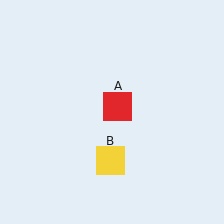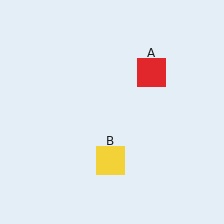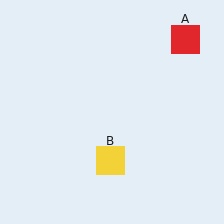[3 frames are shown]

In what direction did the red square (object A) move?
The red square (object A) moved up and to the right.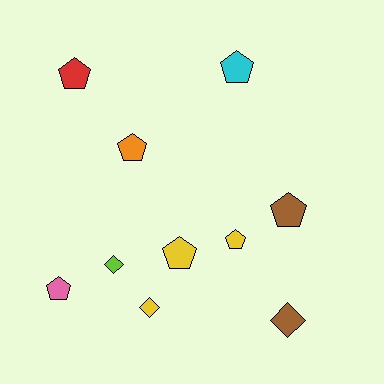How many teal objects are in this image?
There are no teal objects.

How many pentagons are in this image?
There are 7 pentagons.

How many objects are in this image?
There are 10 objects.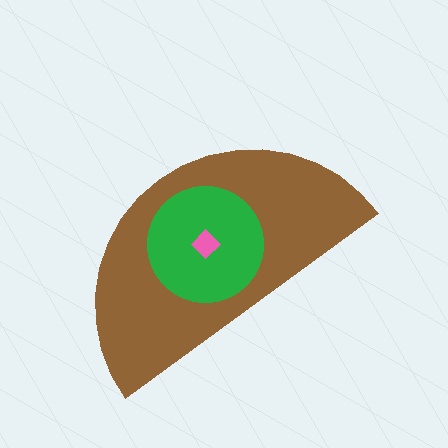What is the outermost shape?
The brown semicircle.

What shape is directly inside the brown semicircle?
The green circle.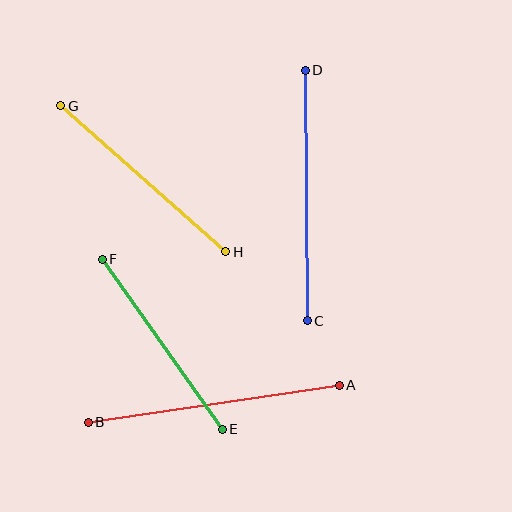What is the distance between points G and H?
The distance is approximately 220 pixels.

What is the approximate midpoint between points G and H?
The midpoint is at approximately (143, 179) pixels.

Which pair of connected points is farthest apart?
Points A and B are farthest apart.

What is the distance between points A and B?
The distance is approximately 253 pixels.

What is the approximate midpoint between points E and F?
The midpoint is at approximately (162, 344) pixels.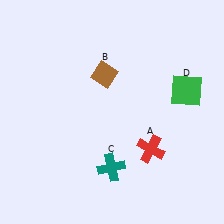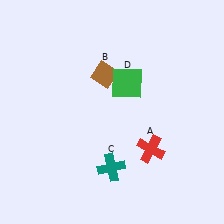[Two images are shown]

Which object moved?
The green square (D) moved left.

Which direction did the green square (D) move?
The green square (D) moved left.